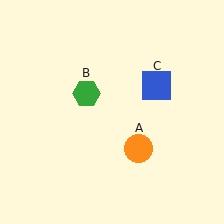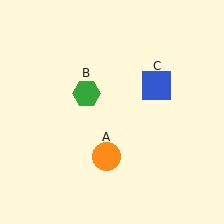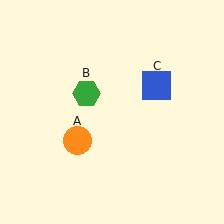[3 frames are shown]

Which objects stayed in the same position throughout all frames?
Green hexagon (object B) and blue square (object C) remained stationary.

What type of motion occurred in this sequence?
The orange circle (object A) rotated clockwise around the center of the scene.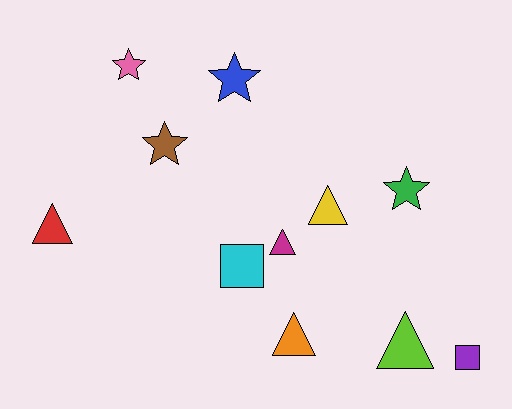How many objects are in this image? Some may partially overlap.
There are 11 objects.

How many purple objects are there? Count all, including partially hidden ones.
There is 1 purple object.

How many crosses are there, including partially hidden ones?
There are no crosses.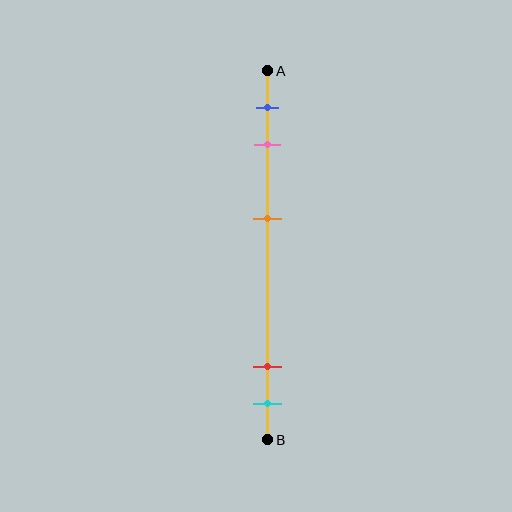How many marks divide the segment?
There are 5 marks dividing the segment.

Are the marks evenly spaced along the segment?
No, the marks are not evenly spaced.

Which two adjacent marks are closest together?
The red and cyan marks are the closest adjacent pair.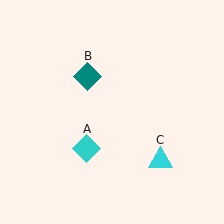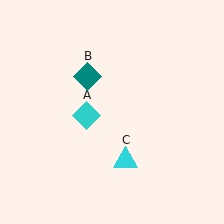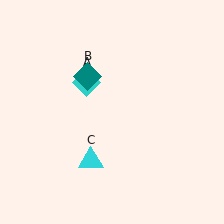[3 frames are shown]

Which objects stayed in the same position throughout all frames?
Teal diamond (object B) remained stationary.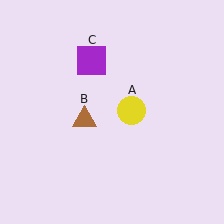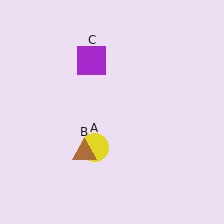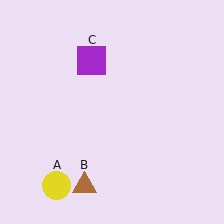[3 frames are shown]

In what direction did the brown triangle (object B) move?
The brown triangle (object B) moved down.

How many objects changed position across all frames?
2 objects changed position: yellow circle (object A), brown triangle (object B).